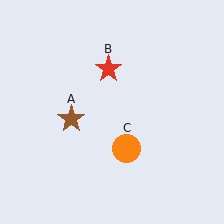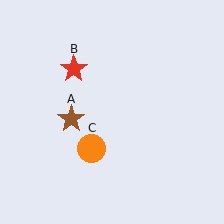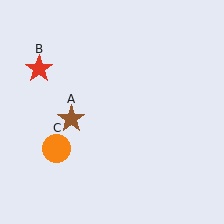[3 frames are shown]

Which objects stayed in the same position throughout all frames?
Brown star (object A) remained stationary.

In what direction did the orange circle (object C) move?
The orange circle (object C) moved left.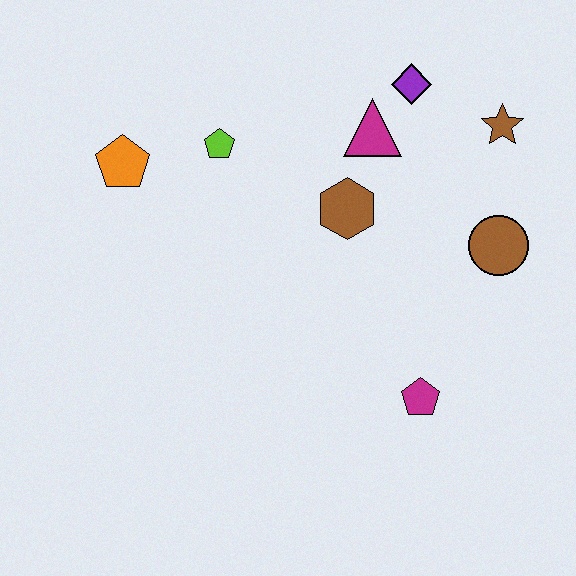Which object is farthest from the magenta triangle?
The magenta pentagon is farthest from the magenta triangle.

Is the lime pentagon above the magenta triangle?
No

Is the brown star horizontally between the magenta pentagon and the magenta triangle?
No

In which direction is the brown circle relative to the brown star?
The brown circle is below the brown star.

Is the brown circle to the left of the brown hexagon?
No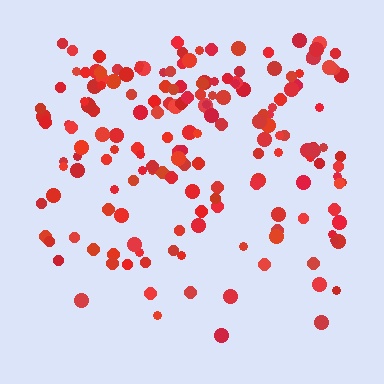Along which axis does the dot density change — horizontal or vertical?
Vertical.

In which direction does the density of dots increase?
From bottom to top, with the top side densest.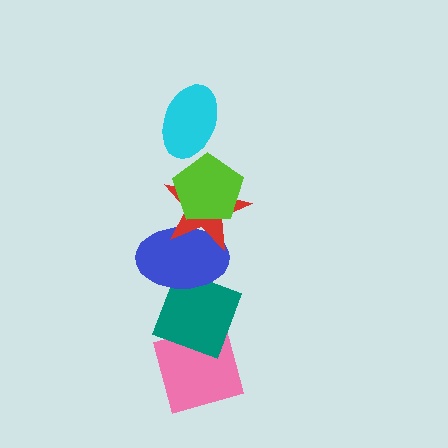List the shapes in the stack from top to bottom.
From top to bottom: the cyan ellipse, the lime pentagon, the red star, the blue ellipse, the teal diamond, the pink diamond.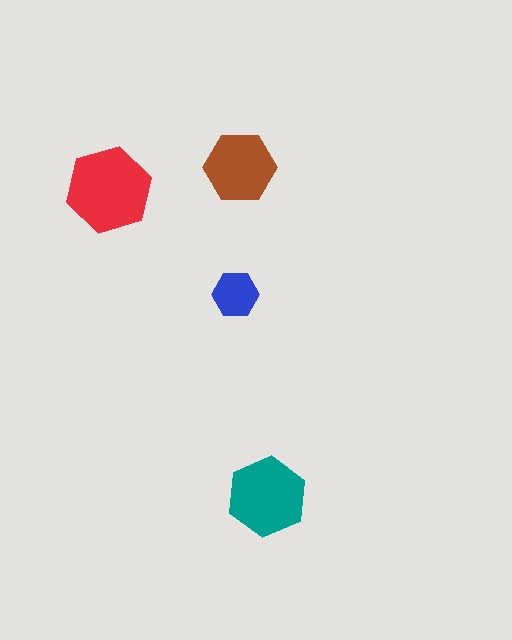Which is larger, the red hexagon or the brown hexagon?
The red one.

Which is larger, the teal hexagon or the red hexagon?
The red one.